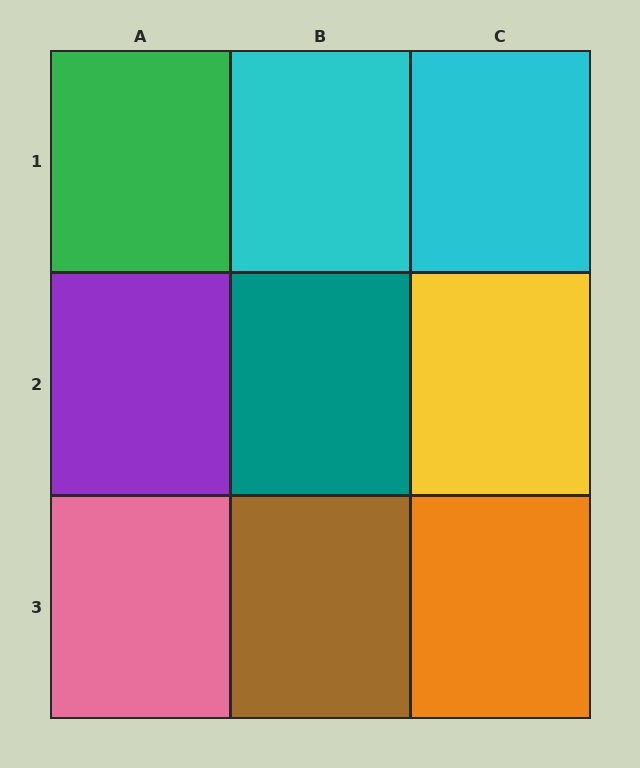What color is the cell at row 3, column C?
Orange.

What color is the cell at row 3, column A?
Pink.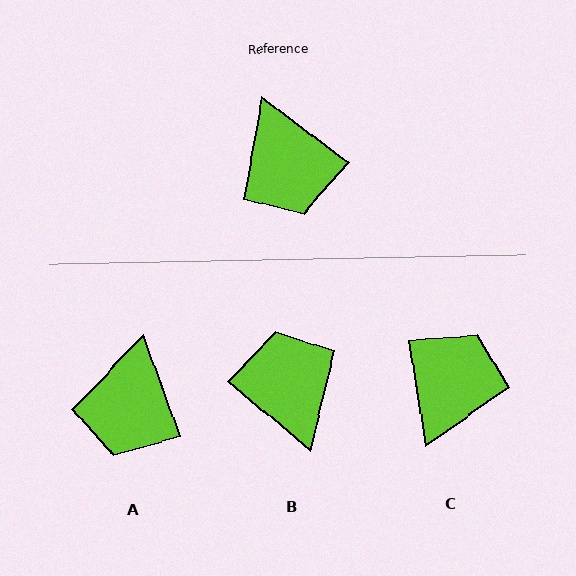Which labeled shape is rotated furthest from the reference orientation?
B, about 176 degrees away.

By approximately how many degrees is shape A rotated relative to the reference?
Approximately 34 degrees clockwise.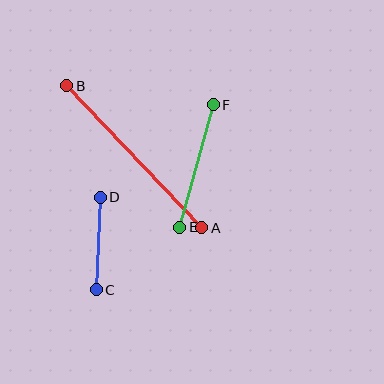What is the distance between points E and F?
The distance is approximately 127 pixels.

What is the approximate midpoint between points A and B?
The midpoint is at approximately (134, 157) pixels.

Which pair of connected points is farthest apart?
Points A and B are farthest apart.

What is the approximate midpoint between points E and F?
The midpoint is at approximately (197, 166) pixels.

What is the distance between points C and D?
The distance is approximately 92 pixels.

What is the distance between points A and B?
The distance is approximately 196 pixels.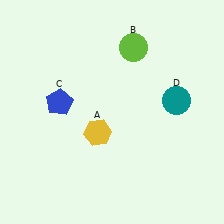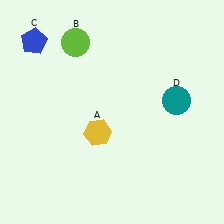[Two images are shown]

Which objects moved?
The objects that moved are: the lime circle (B), the blue pentagon (C).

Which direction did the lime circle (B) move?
The lime circle (B) moved left.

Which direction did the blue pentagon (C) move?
The blue pentagon (C) moved up.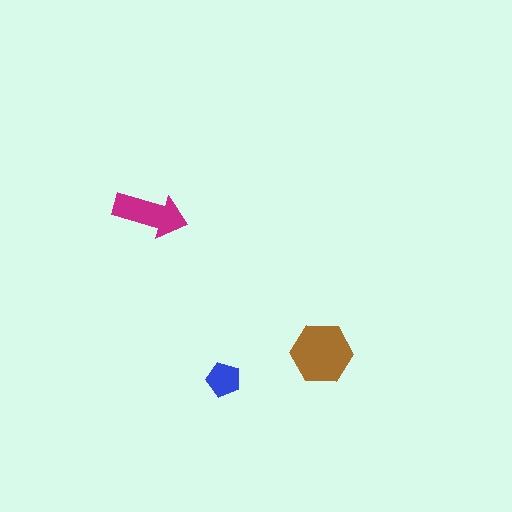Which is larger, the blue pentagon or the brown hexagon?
The brown hexagon.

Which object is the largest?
The brown hexagon.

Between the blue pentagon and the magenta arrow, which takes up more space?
The magenta arrow.